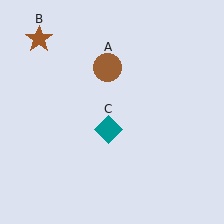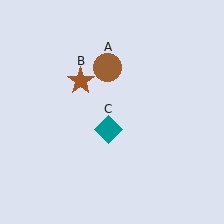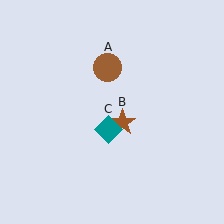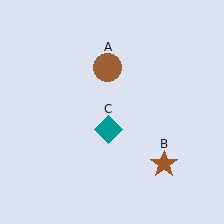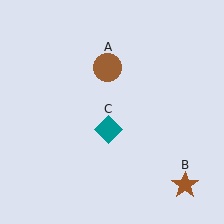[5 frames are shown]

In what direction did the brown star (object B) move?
The brown star (object B) moved down and to the right.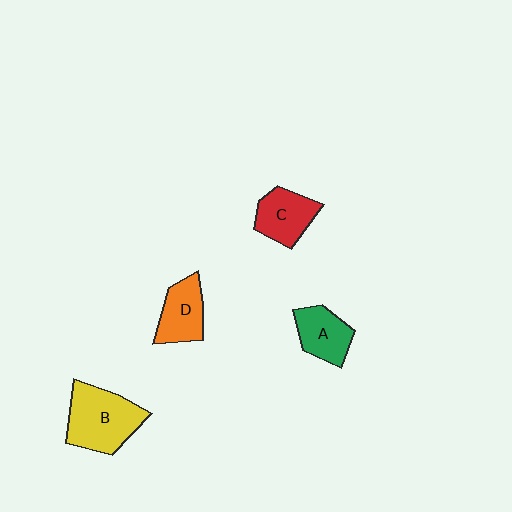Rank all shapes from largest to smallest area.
From largest to smallest: B (yellow), C (red), D (orange), A (green).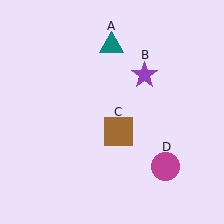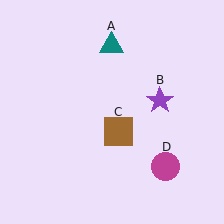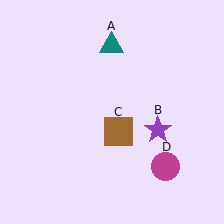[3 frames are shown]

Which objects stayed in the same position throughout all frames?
Teal triangle (object A) and brown square (object C) and magenta circle (object D) remained stationary.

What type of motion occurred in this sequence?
The purple star (object B) rotated clockwise around the center of the scene.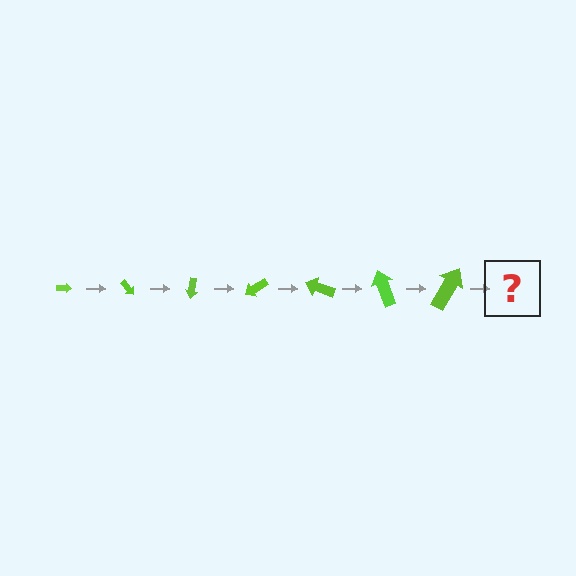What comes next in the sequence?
The next element should be an arrow, larger than the previous one and rotated 350 degrees from the start.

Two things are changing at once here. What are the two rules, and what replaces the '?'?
The two rules are that the arrow grows larger each step and it rotates 50 degrees each step. The '?' should be an arrow, larger than the previous one and rotated 350 degrees from the start.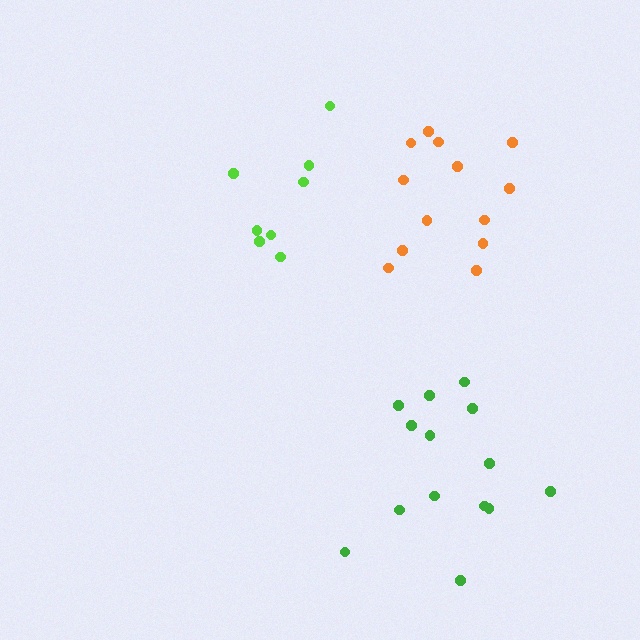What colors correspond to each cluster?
The clusters are colored: lime, green, orange.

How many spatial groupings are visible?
There are 3 spatial groupings.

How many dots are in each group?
Group 1: 8 dots, Group 2: 14 dots, Group 3: 13 dots (35 total).